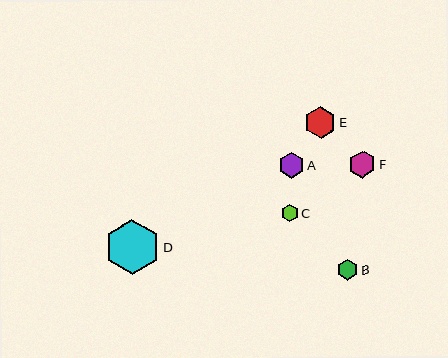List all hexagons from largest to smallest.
From largest to smallest: D, E, F, A, B, C.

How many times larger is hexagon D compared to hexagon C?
Hexagon D is approximately 3.2 times the size of hexagon C.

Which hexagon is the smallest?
Hexagon C is the smallest with a size of approximately 18 pixels.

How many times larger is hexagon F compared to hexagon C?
Hexagon F is approximately 1.6 times the size of hexagon C.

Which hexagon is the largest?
Hexagon D is the largest with a size of approximately 55 pixels.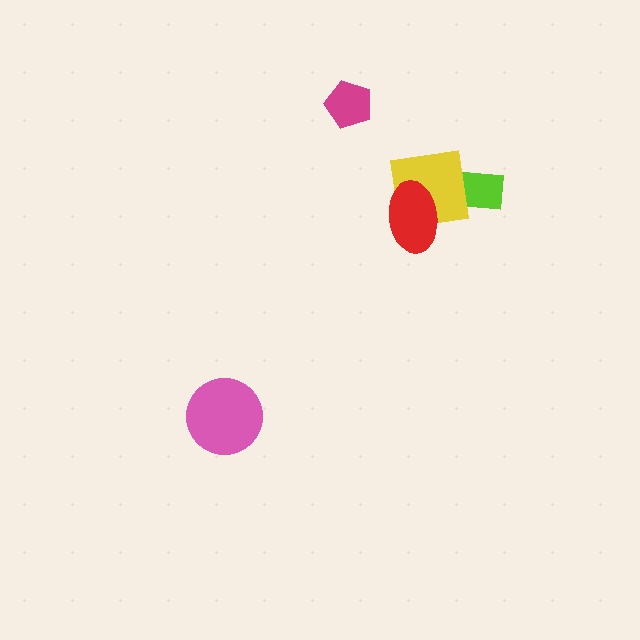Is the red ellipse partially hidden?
No, no other shape covers it.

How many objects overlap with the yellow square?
2 objects overlap with the yellow square.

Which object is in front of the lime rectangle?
The yellow square is in front of the lime rectangle.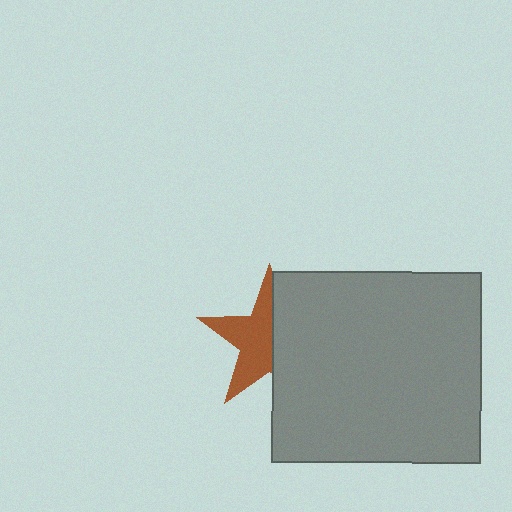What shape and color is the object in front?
The object in front is a gray rectangle.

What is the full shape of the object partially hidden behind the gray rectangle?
The partially hidden object is a brown star.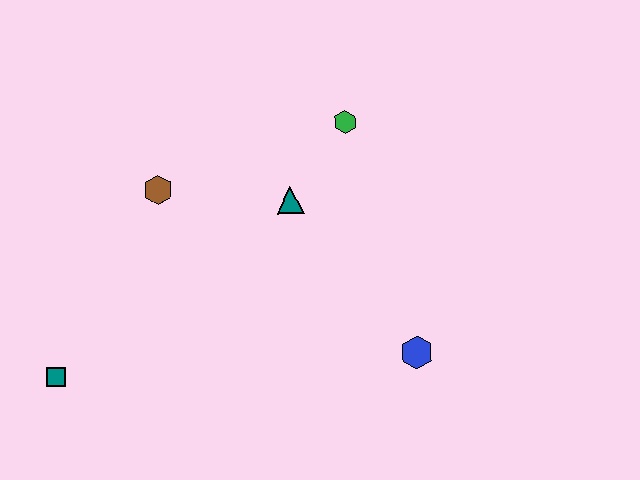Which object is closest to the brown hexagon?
The teal triangle is closest to the brown hexagon.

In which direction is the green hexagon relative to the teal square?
The green hexagon is to the right of the teal square.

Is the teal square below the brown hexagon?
Yes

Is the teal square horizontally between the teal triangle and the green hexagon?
No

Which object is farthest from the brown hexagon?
The blue hexagon is farthest from the brown hexagon.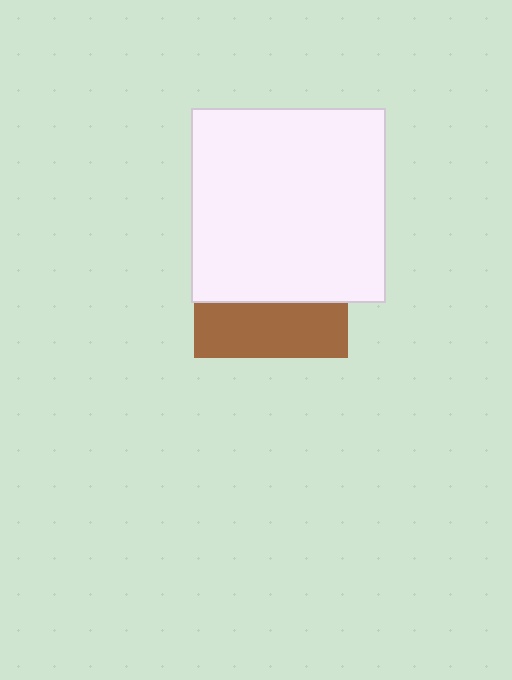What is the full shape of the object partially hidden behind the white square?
The partially hidden object is a brown square.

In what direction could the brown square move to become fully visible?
The brown square could move down. That would shift it out from behind the white square entirely.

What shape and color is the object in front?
The object in front is a white square.